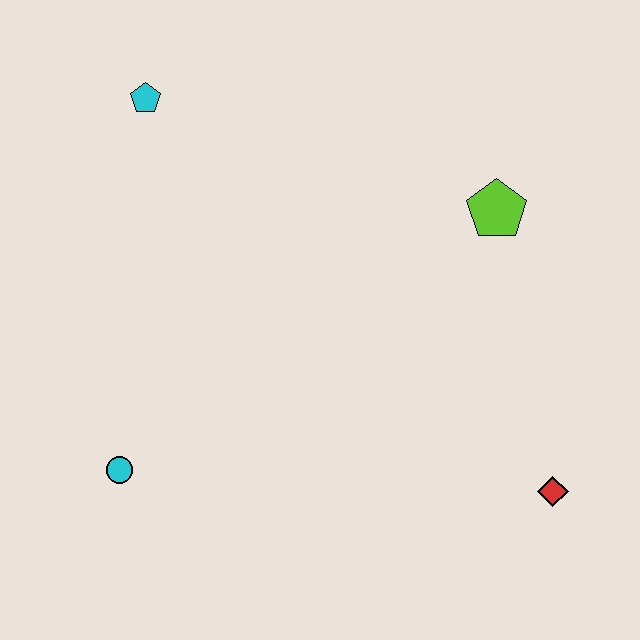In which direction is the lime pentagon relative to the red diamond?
The lime pentagon is above the red diamond.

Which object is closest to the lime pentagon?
The red diamond is closest to the lime pentagon.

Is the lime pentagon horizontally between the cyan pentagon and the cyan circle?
No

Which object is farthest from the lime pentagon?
The cyan circle is farthest from the lime pentagon.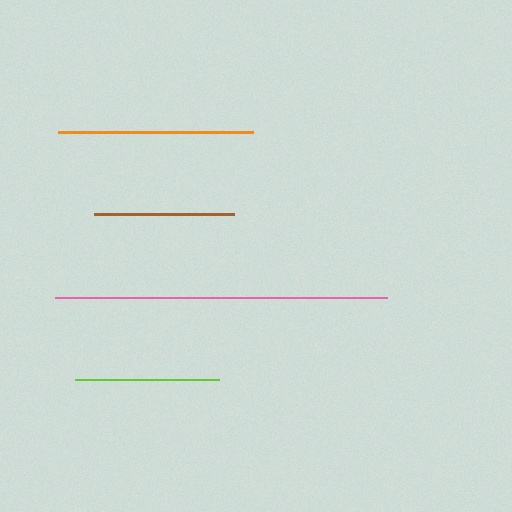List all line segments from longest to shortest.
From longest to shortest: pink, orange, lime, brown.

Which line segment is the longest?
The pink line is the longest at approximately 331 pixels.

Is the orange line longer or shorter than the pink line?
The pink line is longer than the orange line.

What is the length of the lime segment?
The lime segment is approximately 144 pixels long.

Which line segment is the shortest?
The brown line is the shortest at approximately 140 pixels.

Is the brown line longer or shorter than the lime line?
The lime line is longer than the brown line.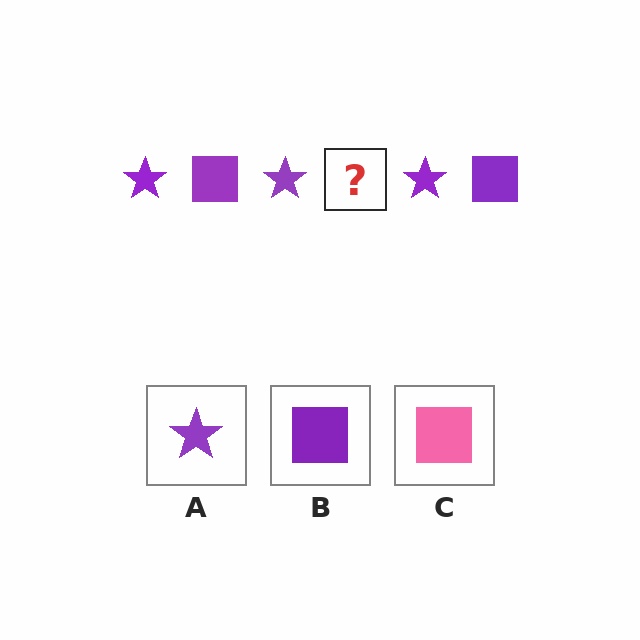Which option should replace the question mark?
Option B.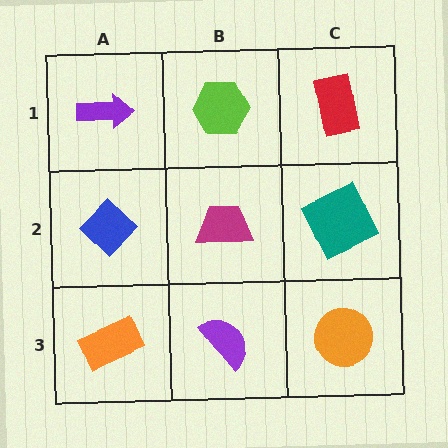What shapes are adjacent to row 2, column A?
A purple arrow (row 1, column A), an orange rectangle (row 3, column A), a magenta trapezoid (row 2, column B).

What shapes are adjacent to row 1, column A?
A blue diamond (row 2, column A), a lime hexagon (row 1, column B).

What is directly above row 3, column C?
A teal square.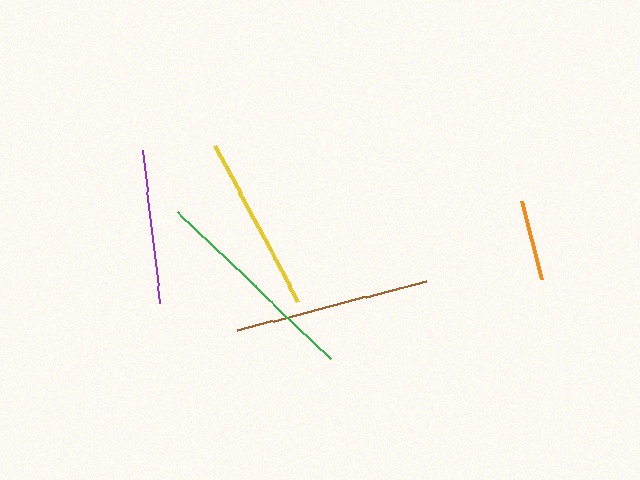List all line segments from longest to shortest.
From longest to shortest: green, brown, yellow, purple, orange.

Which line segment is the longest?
The green line is the longest at approximately 211 pixels.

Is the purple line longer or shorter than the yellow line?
The yellow line is longer than the purple line.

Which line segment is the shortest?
The orange line is the shortest at approximately 80 pixels.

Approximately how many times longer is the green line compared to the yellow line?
The green line is approximately 1.2 times the length of the yellow line.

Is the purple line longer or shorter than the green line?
The green line is longer than the purple line.